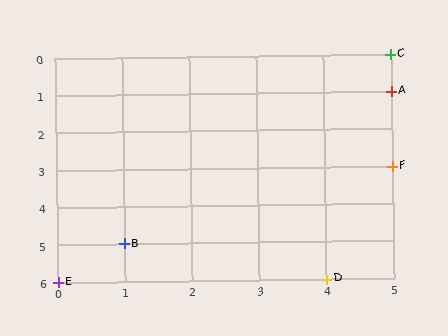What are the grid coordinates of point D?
Point D is at grid coordinates (4, 6).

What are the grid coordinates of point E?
Point E is at grid coordinates (0, 6).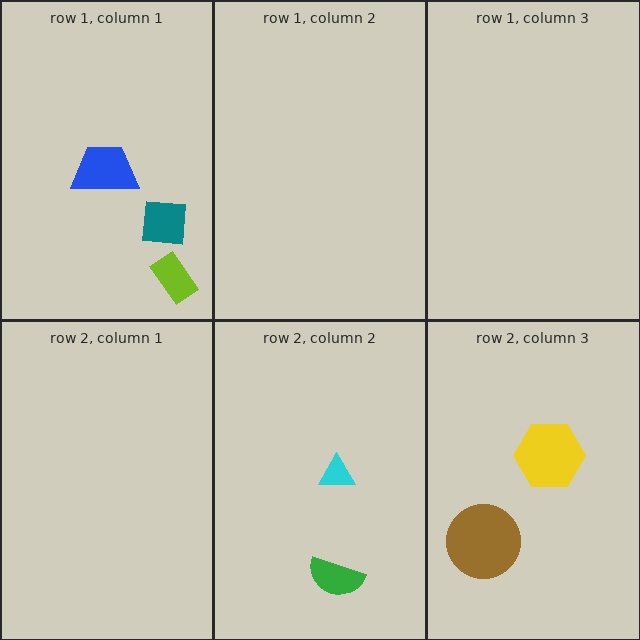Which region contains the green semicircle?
The row 2, column 2 region.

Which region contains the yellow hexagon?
The row 2, column 3 region.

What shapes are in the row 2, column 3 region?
The yellow hexagon, the brown circle.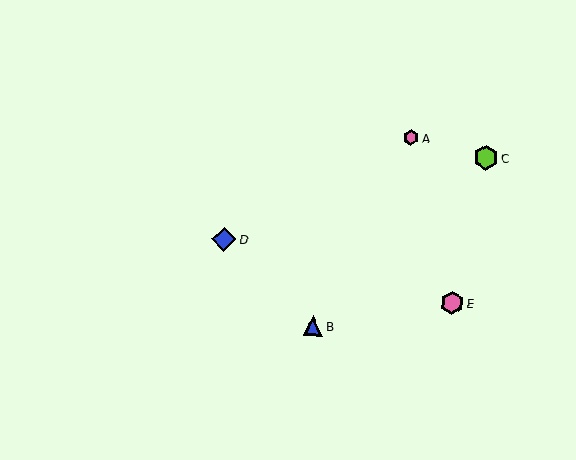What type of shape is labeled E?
Shape E is a pink hexagon.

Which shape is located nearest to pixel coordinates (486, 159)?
The lime hexagon (labeled C) at (486, 158) is nearest to that location.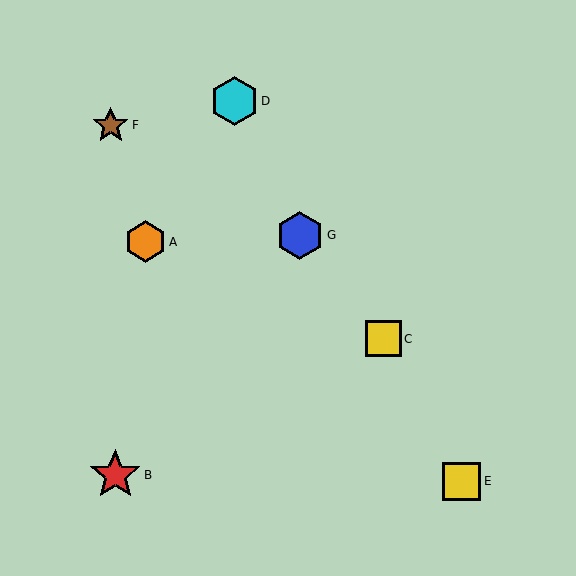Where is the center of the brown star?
The center of the brown star is at (111, 125).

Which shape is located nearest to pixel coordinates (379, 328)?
The yellow square (labeled C) at (383, 339) is nearest to that location.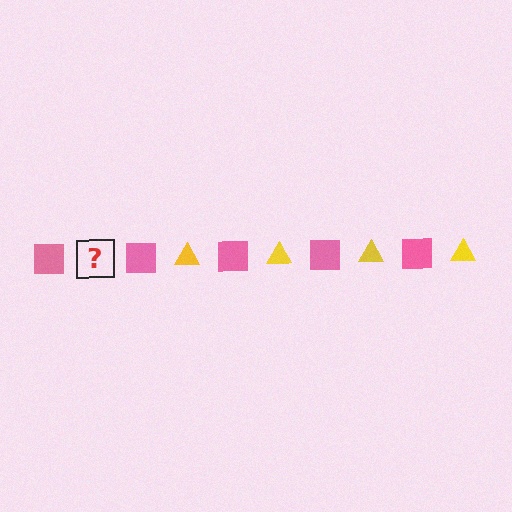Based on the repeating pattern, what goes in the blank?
The blank should be a yellow triangle.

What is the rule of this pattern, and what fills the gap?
The rule is that the pattern alternates between pink square and yellow triangle. The gap should be filled with a yellow triangle.